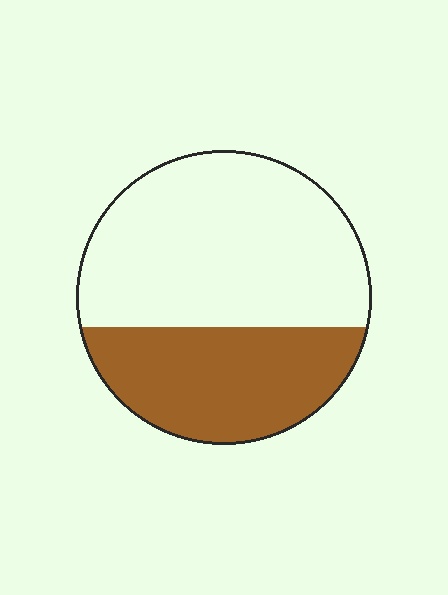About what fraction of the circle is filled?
About three eighths (3/8).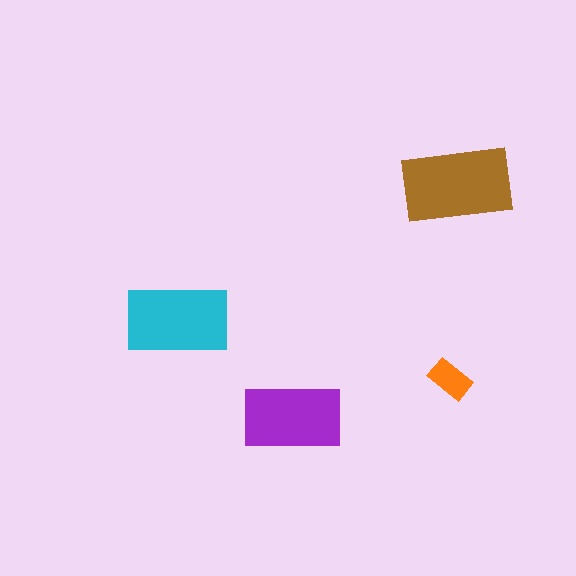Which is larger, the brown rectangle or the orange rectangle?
The brown one.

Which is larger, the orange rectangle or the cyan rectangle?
The cyan one.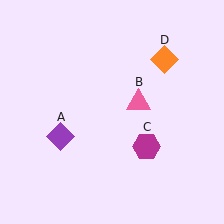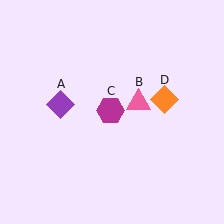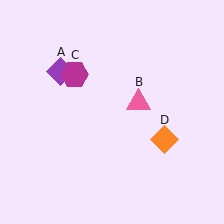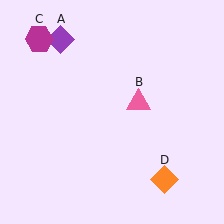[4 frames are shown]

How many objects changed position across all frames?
3 objects changed position: purple diamond (object A), magenta hexagon (object C), orange diamond (object D).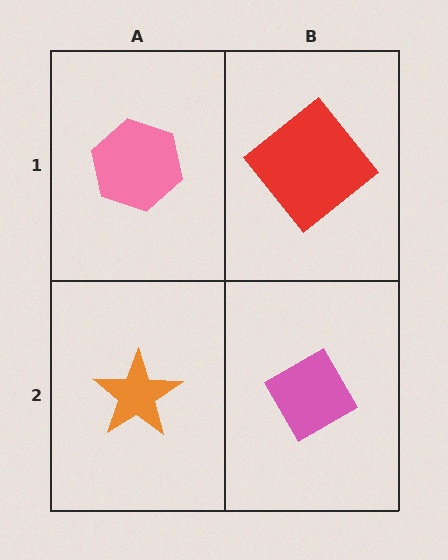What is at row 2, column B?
A pink diamond.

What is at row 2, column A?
An orange star.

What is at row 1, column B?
A red diamond.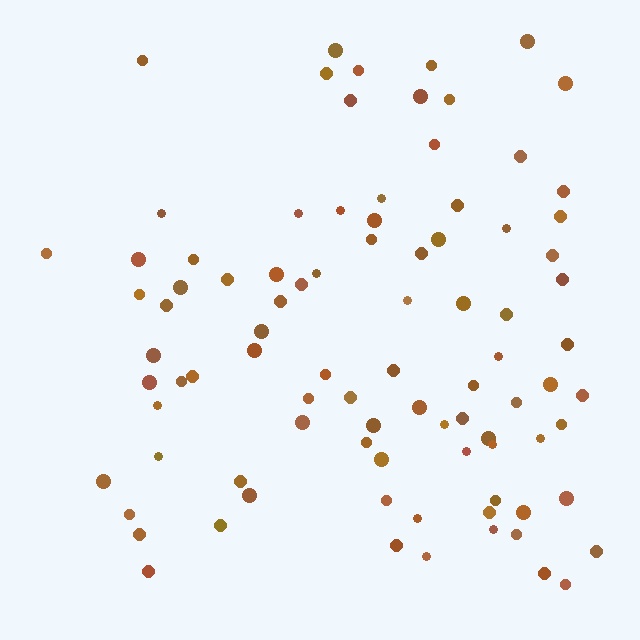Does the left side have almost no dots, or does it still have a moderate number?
Still a moderate number, just noticeably fewer than the right.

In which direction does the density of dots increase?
From left to right, with the right side densest.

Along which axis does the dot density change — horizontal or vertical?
Horizontal.